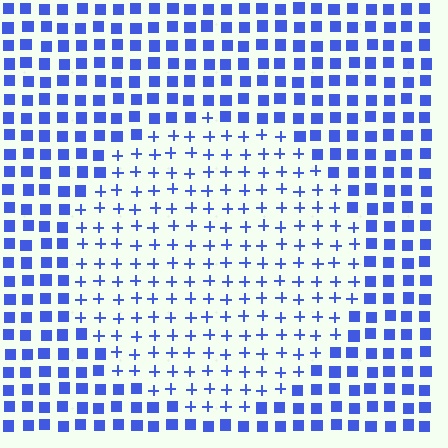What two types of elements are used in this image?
The image uses plus signs inside the circle region and squares outside it.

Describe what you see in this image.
The image is filled with small blue elements arranged in a uniform grid. A circle-shaped region contains plus signs, while the surrounding area contains squares. The boundary is defined purely by the change in element shape.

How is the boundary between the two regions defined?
The boundary is defined by a change in element shape: plus signs inside vs. squares outside. All elements share the same color and spacing.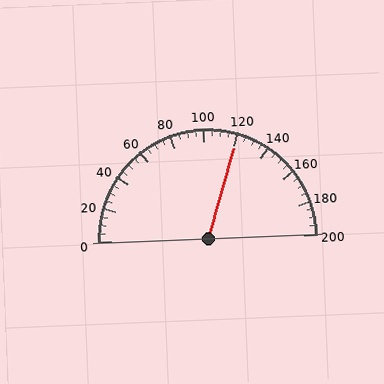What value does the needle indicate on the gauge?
The needle indicates approximately 120.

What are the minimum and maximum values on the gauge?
The gauge ranges from 0 to 200.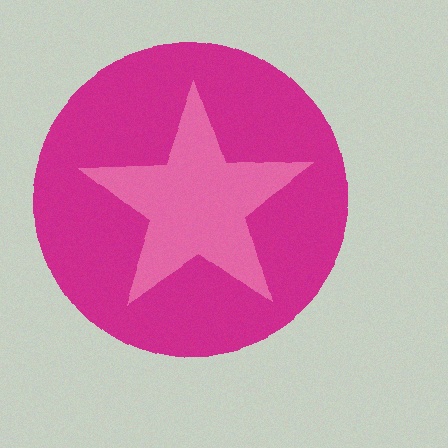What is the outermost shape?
The magenta circle.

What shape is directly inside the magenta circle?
The pink star.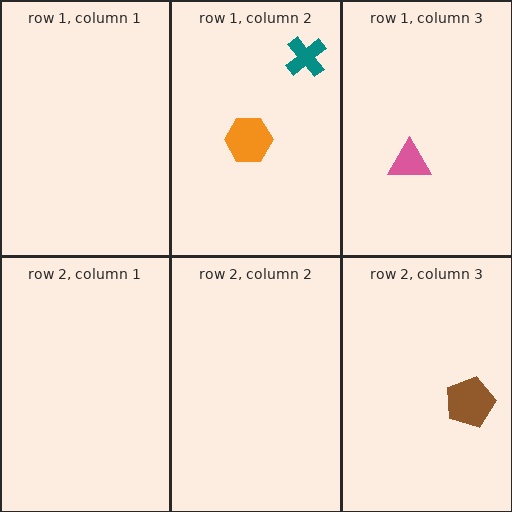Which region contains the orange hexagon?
The row 1, column 2 region.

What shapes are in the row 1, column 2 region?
The orange hexagon, the teal cross.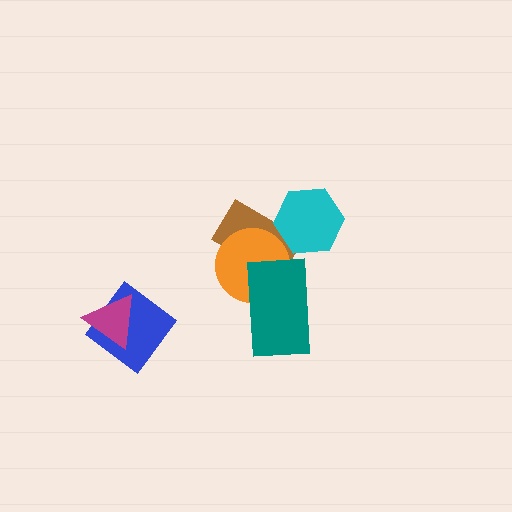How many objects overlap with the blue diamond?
1 object overlaps with the blue diamond.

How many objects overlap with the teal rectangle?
2 objects overlap with the teal rectangle.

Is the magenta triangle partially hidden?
No, no other shape covers it.